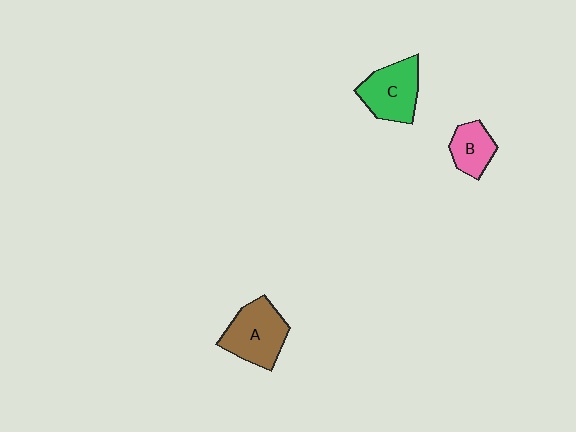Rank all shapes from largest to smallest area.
From largest to smallest: A (brown), C (green), B (pink).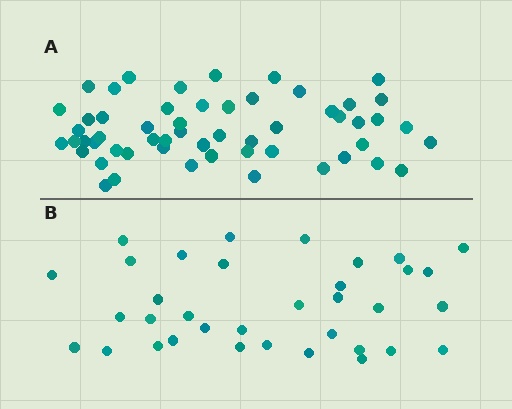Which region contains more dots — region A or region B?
Region A (the top region) has more dots.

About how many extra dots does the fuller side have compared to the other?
Region A has approximately 20 more dots than region B.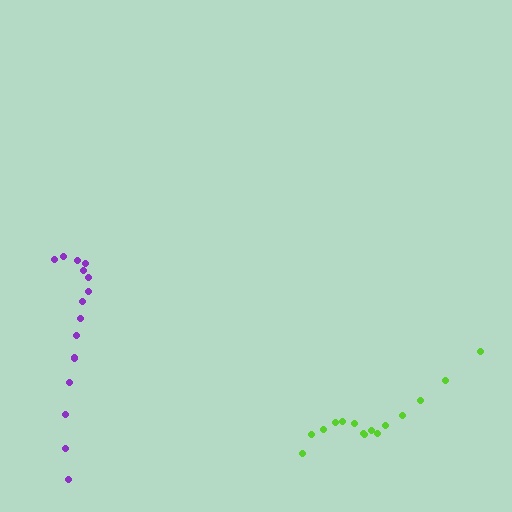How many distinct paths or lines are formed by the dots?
There are 2 distinct paths.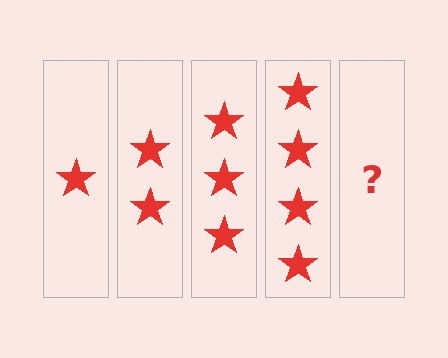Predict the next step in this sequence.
The next step is 5 stars.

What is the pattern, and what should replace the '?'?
The pattern is that each step adds one more star. The '?' should be 5 stars.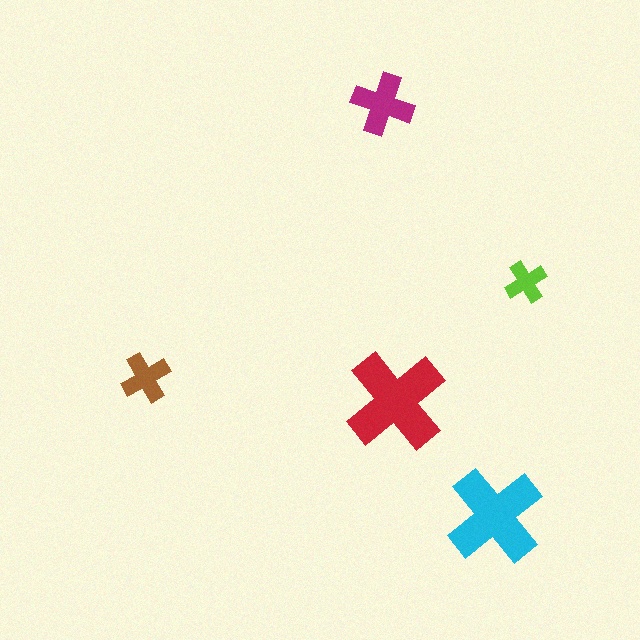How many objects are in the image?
There are 5 objects in the image.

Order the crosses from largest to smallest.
the red one, the cyan one, the magenta one, the brown one, the lime one.